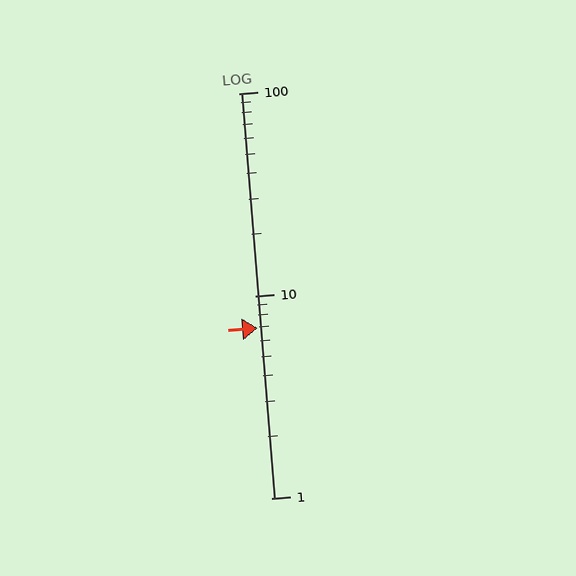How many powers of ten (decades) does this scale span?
The scale spans 2 decades, from 1 to 100.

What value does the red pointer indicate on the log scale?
The pointer indicates approximately 6.9.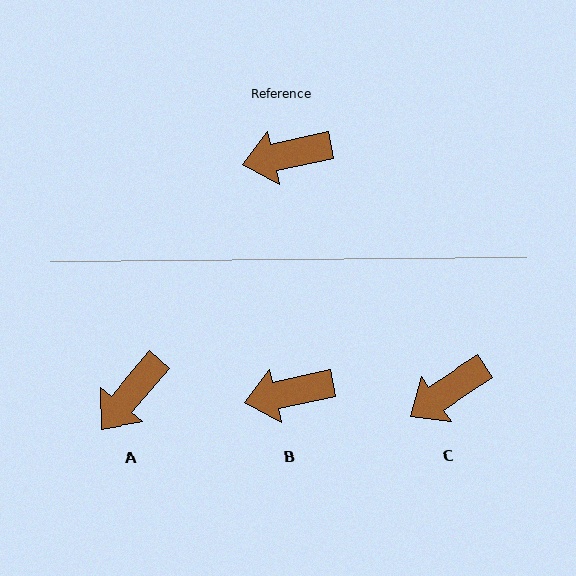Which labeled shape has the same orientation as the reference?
B.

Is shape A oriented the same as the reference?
No, it is off by about 37 degrees.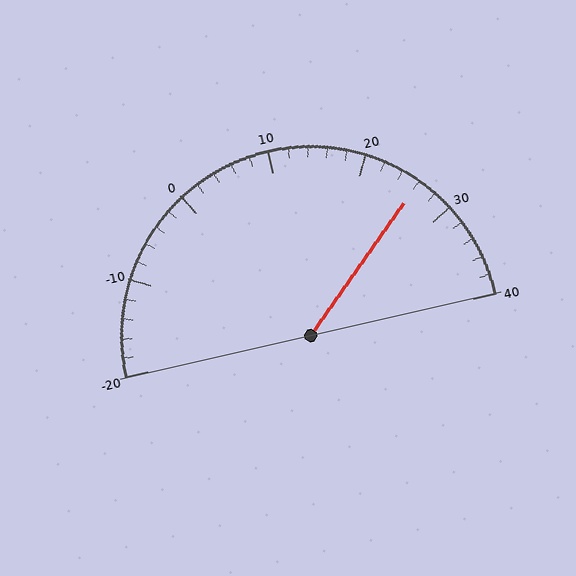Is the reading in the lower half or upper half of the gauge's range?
The reading is in the upper half of the range (-20 to 40).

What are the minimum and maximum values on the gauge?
The gauge ranges from -20 to 40.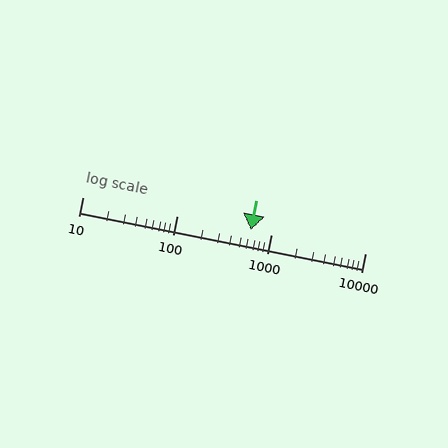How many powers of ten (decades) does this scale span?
The scale spans 3 decades, from 10 to 10000.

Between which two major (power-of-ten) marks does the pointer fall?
The pointer is between 100 and 1000.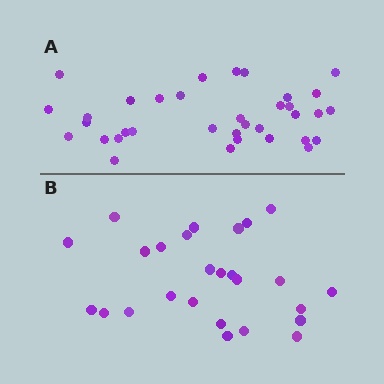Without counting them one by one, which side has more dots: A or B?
Region A (the top region) has more dots.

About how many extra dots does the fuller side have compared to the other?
Region A has roughly 8 or so more dots than region B.